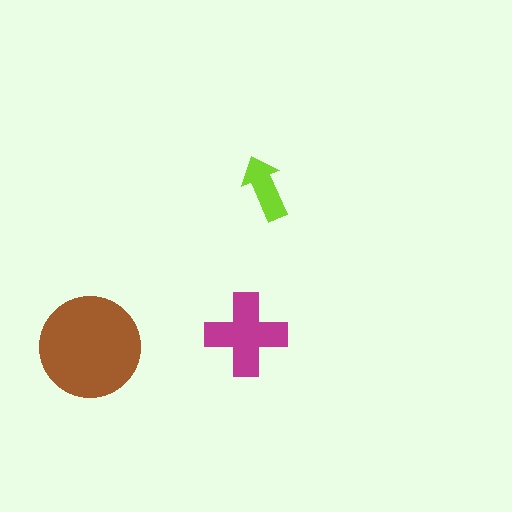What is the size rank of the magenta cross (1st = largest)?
2nd.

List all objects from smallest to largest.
The lime arrow, the magenta cross, the brown circle.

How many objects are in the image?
There are 3 objects in the image.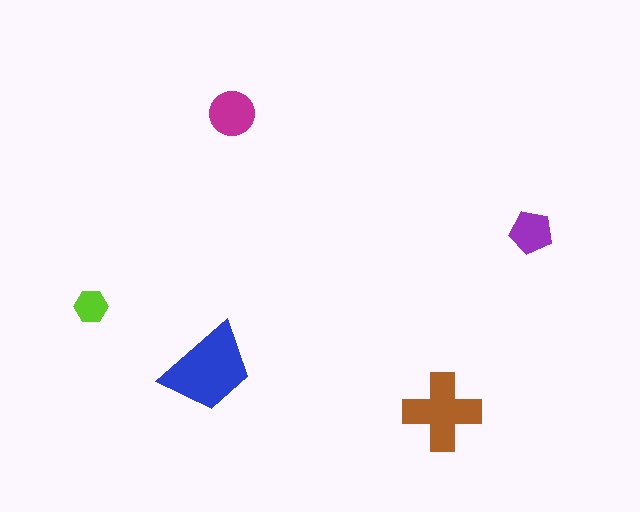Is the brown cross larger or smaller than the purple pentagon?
Larger.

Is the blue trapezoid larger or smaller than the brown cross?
Larger.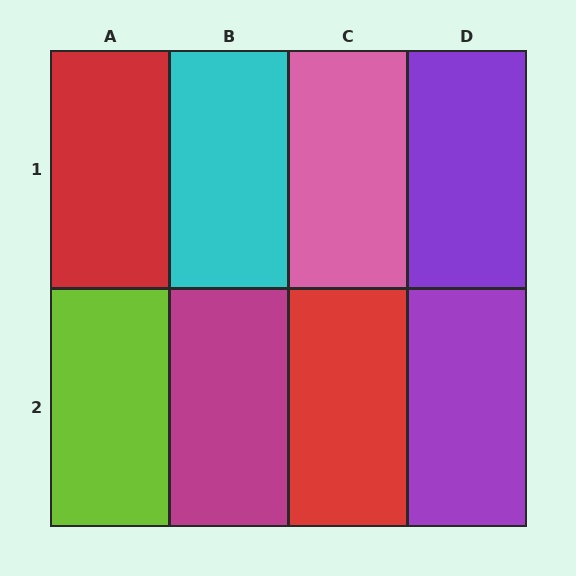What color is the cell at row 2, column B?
Magenta.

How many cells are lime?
1 cell is lime.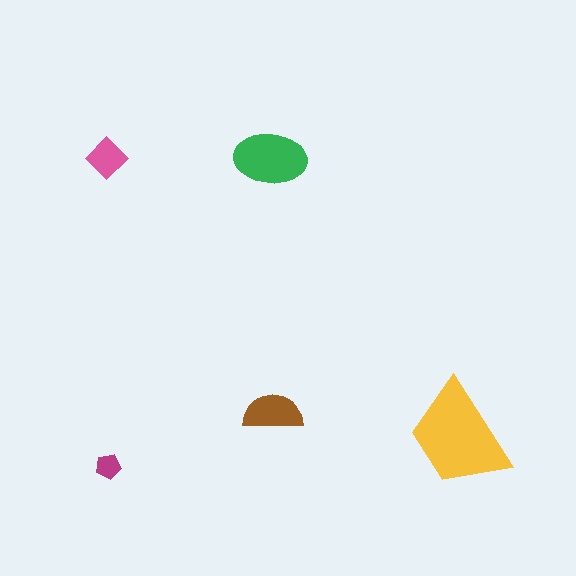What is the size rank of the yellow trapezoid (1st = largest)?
1st.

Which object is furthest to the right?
The yellow trapezoid is rightmost.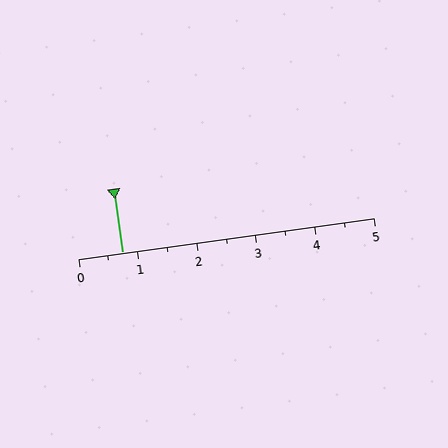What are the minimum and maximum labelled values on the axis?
The axis runs from 0 to 5.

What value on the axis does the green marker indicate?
The marker indicates approximately 0.8.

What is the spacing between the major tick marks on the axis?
The major ticks are spaced 1 apart.